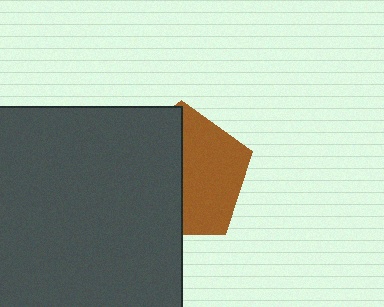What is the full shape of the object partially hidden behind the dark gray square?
The partially hidden object is a brown pentagon.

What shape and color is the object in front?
The object in front is a dark gray square.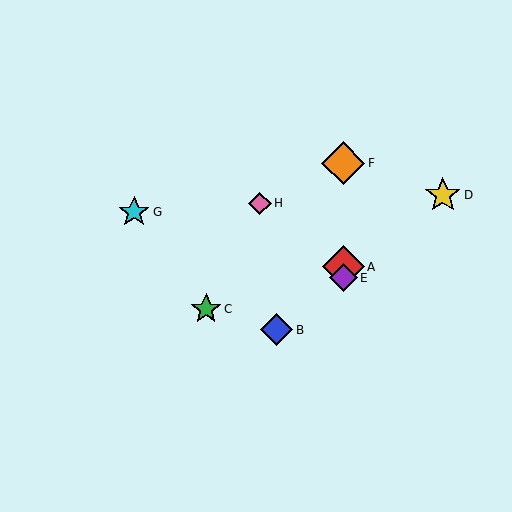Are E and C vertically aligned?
No, E is at x≈343 and C is at x≈206.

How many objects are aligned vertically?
3 objects (A, E, F) are aligned vertically.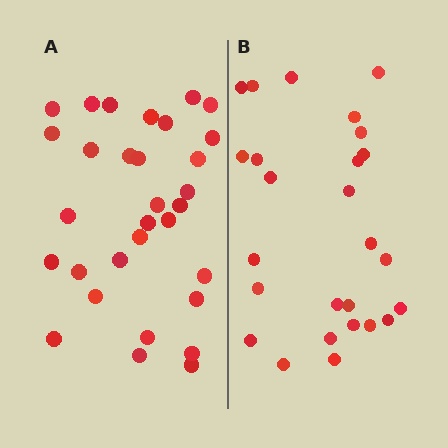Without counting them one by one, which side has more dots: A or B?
Region A (the left region) has more dots.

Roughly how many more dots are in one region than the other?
Region A has about 5 more dots than region B.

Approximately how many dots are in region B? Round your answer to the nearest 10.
About 30 dots. (The exact count is 26, which rounds to 30.)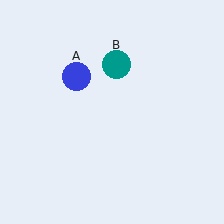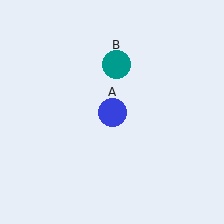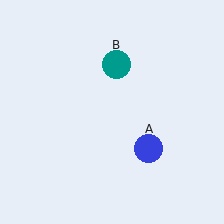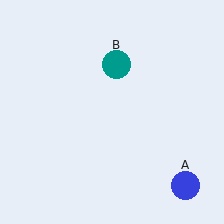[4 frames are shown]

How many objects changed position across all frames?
1 object changed position: blue circle (object A).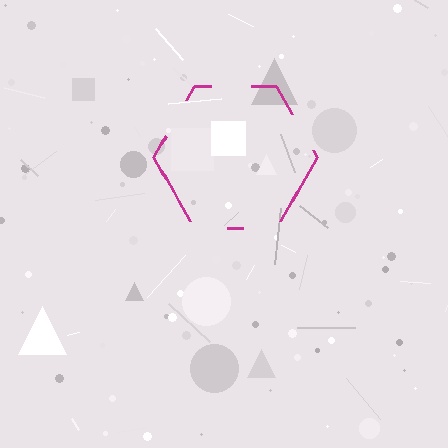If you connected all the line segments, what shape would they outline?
They would outline a hexagon.